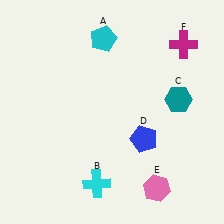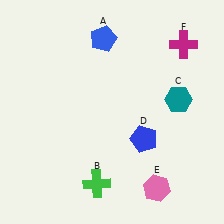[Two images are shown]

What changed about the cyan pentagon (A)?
In Image 1, A is cyan. In Image 2, it changed to blue.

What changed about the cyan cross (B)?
In Image 1, B is cyan. In Image 2, it changed to green.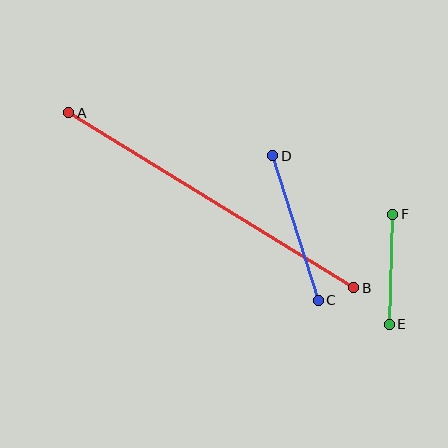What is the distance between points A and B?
The distance is approximately 334 pixels.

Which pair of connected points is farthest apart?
Points A and B are farthest apart.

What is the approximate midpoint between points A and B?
The midpoint is at approximately (211, 200) pixels.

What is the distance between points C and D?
The distance is approximately 151 pixels.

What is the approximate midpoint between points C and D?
The midpoint is at approximately (296, 228) pixels.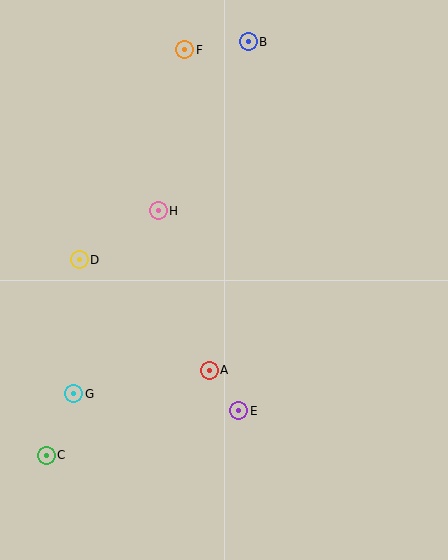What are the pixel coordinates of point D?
Point D is at (79, 260).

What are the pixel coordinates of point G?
Point G is at (74, 394).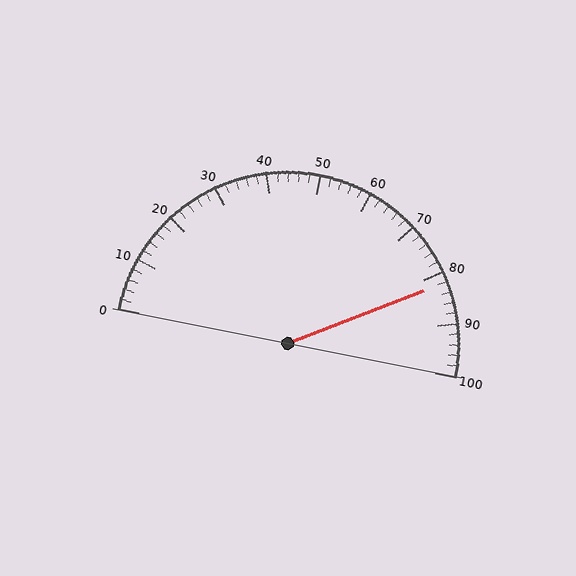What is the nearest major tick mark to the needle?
The nearest major tick mark is 80.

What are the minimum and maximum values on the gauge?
The gauge ranges from 0 to 100.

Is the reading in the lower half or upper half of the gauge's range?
The reading is in the upper half of the range (0 to 100).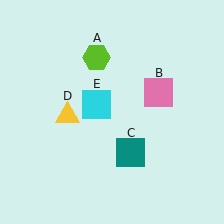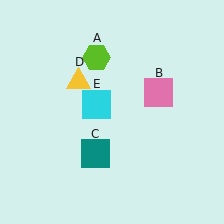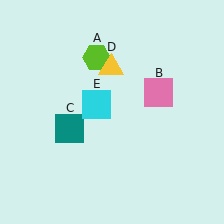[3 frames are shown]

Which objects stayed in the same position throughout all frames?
Lime hexagon (object A) and pink square (object B) and cyan square (object E) remained stationary.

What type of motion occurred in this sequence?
The teal square (object C), yellow triangle (object D) rotated clockwise around the center of the scene.